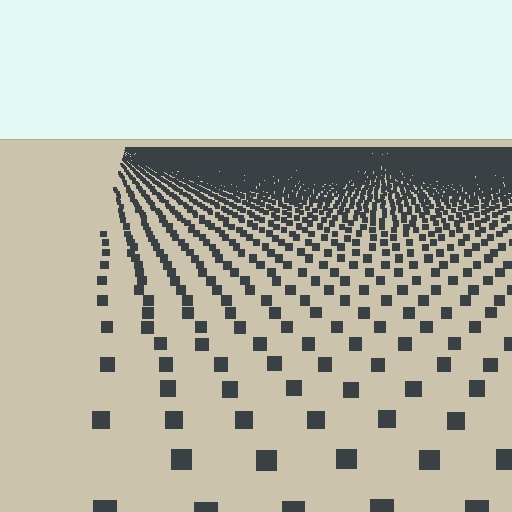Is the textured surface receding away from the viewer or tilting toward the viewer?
The surface is receding away from the viewer. Texture elements get smaller and denser toward the top.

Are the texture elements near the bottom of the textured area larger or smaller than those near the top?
Larger. Near the bottom, elements are closer to the viewer and appear at a bigger on-screen size.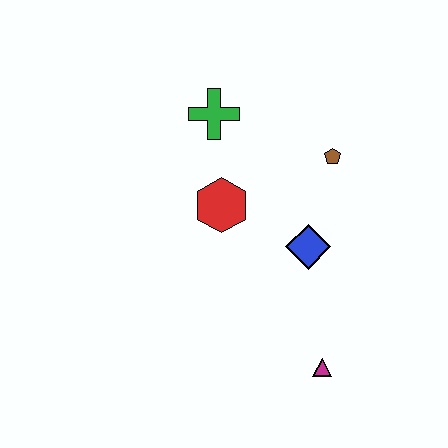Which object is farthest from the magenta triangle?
The green cross is farthest from the magenta triangle.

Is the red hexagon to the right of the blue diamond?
No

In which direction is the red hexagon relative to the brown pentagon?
The red hexagon is to the left of the brown pentagon.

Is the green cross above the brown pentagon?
Yes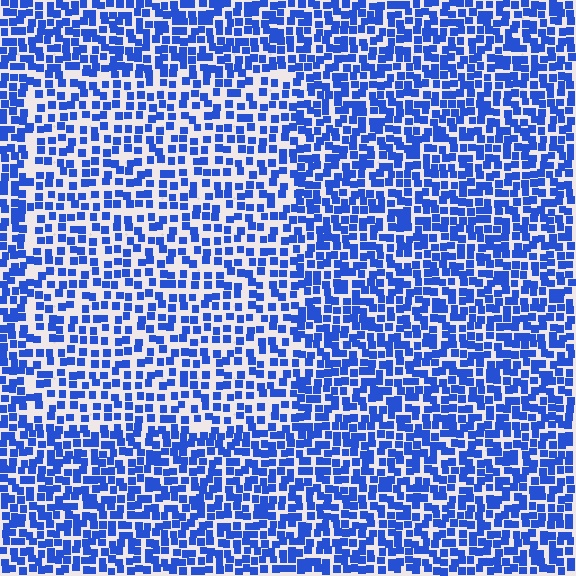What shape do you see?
I see a rectangle.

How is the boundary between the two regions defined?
The boundary is defined by a change in element density (approximately 1.5x ratio). All elements are the same color, size, and shape.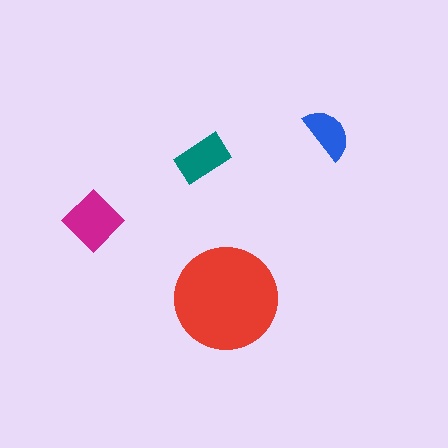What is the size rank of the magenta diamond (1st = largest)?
2nd.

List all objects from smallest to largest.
The blue semicircle, the teal rectangle, the magenta diamond, the red circle.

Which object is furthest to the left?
The magenta diamond is leftmost.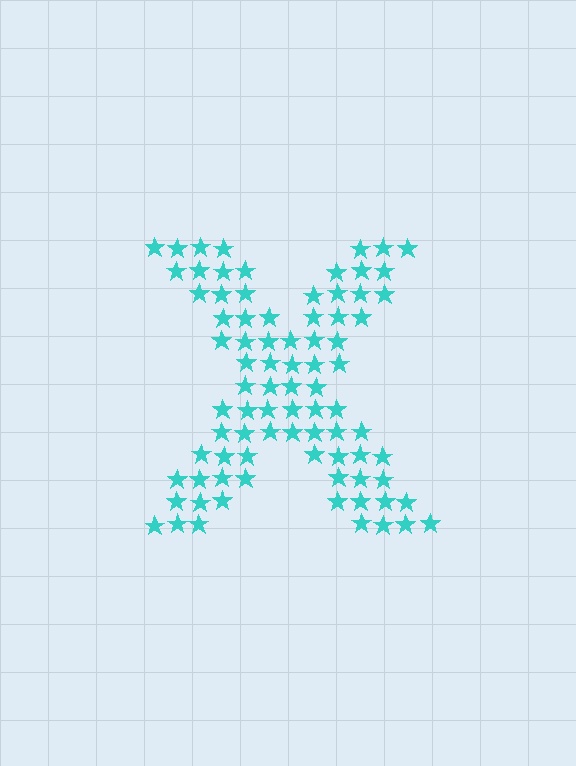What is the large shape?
The large shape is the letter X.